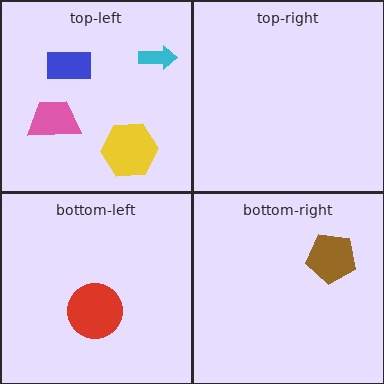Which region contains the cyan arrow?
The top-left region.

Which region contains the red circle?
The bottom-left region.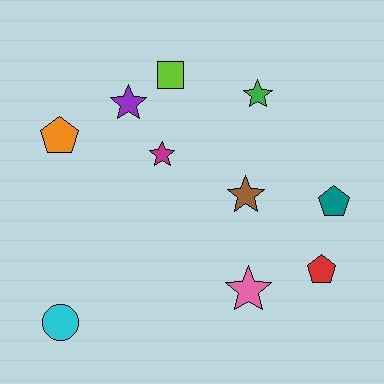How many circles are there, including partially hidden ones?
There is 1 circle.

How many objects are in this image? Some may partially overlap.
There are 10 objects.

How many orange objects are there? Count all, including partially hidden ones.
There is 1 orange object.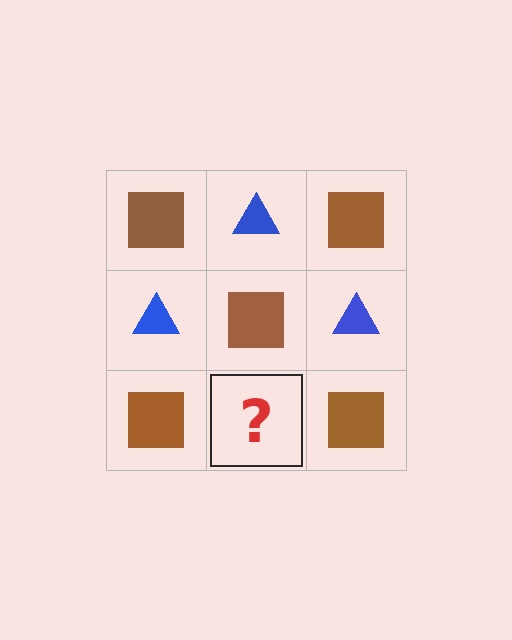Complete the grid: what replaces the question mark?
The question mark should be replaced with a blue triangle.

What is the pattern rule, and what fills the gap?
The rule is that it alternates brown square and blue triangle in a checkerboard pattern. The gap should be filled with a blue triangle.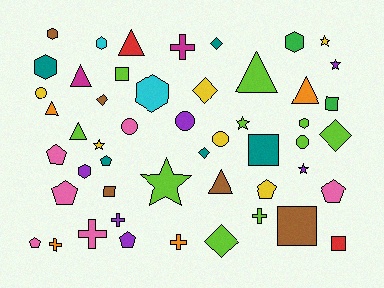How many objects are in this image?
There are 50 objects.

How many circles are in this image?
There are 5 circles.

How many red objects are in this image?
There are 2 red objects.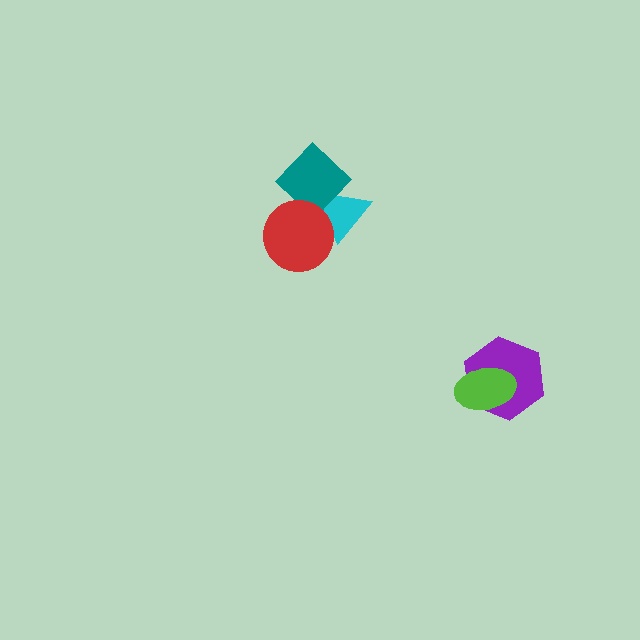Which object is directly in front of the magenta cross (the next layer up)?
The cyan triangle is directly in front of the magenta cross.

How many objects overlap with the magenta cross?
3 objects overlap with the magenta cross.